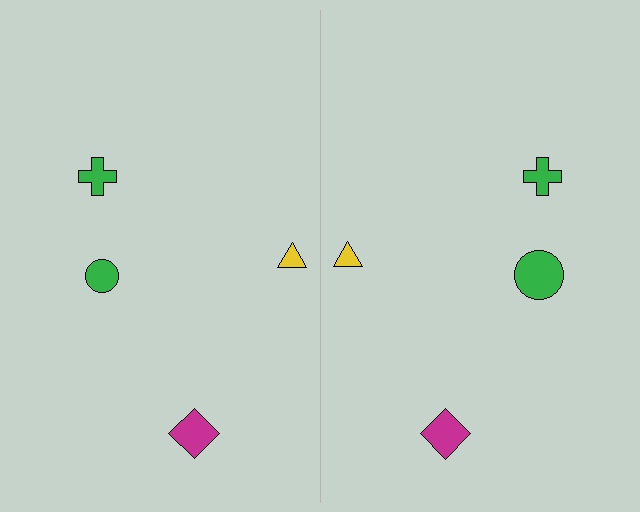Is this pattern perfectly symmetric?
No, the pattern is not perfectly symmetric. The green circle on the right side has a different size than its mirror counterpart.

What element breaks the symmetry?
The green circle on the right side has a different size than its mirror counterpart.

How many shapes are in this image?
There are 8 shapes in this image.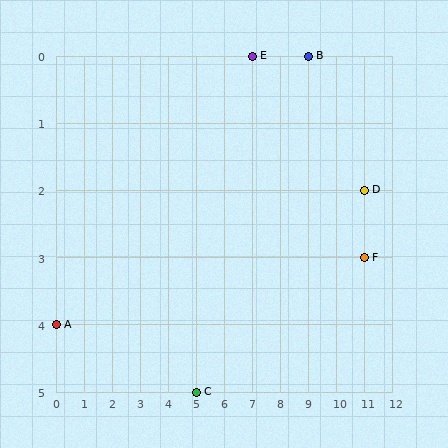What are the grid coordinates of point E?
Point E is at grid coordinates (7, 0).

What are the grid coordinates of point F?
Point F is at grid coordinates (11, 3).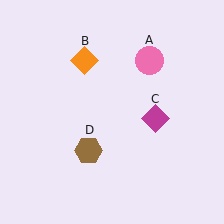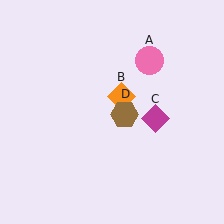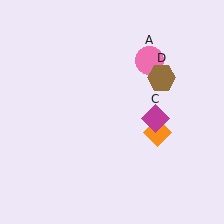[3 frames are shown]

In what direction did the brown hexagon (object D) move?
The brown hexagon (object D) moved up and to the right.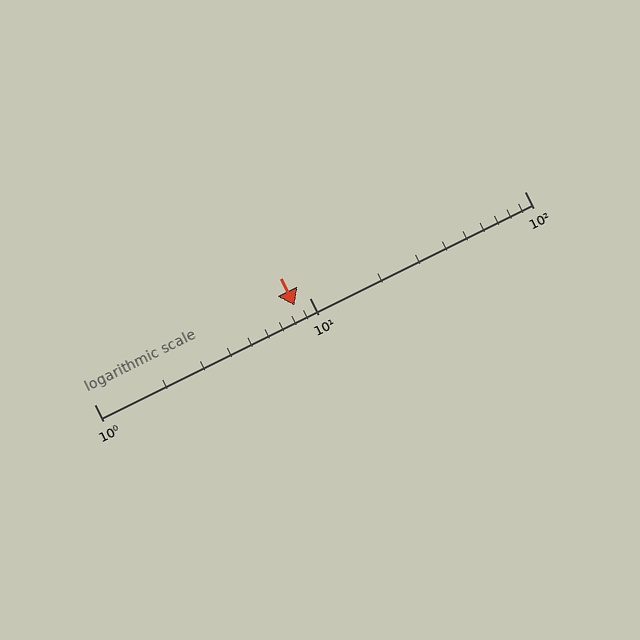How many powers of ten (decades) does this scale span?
The scale spans 2 decades, from 1 to 100.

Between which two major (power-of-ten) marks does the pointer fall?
The pointer is between 1 and 10.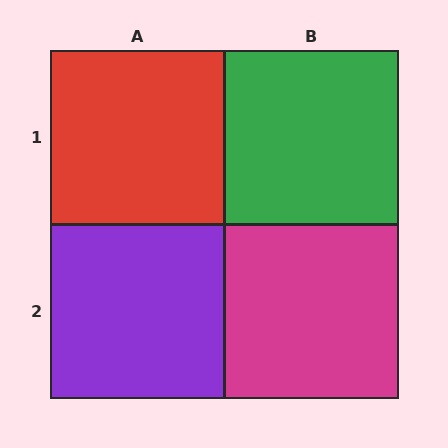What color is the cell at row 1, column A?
Red.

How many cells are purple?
1 cell is purple.